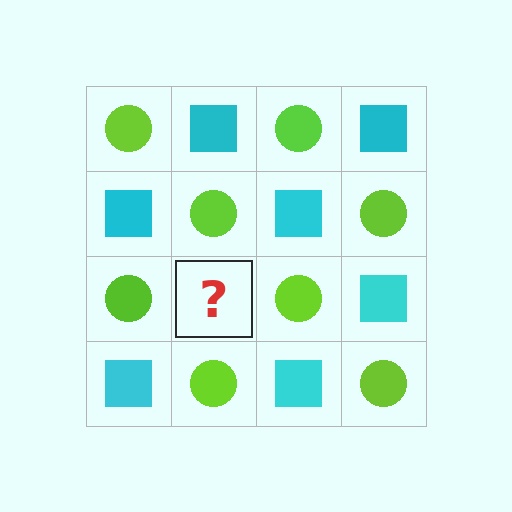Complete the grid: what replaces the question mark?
The question mark should be replaced with a cyan square.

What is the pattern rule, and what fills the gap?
The rule is that it alternates lime circle and cyan square in a checkerboard pattern. The gap should be filled with a cyan square.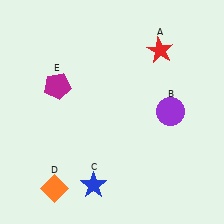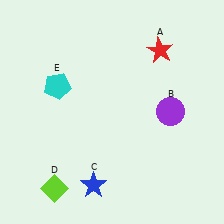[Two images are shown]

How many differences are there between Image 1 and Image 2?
There are 2 differences between the two images.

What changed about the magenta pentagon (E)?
In Image 1, E is magenta. In Image 2, it changed to cyan.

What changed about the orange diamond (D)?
In Image 1, D is orange. In Image 2, it changed to lime.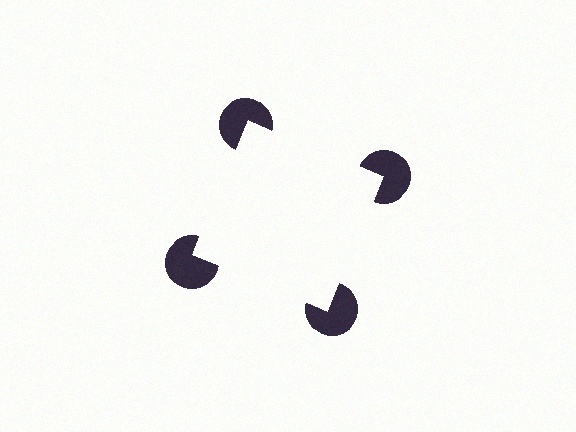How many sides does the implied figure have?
4 sides.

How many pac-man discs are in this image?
There are 4 — one at each vertex of the illusory square.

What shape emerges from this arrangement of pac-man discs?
An illusory square — its edges are inferred from the aligned wedge cuts in the pac-man discs, not physically drawn.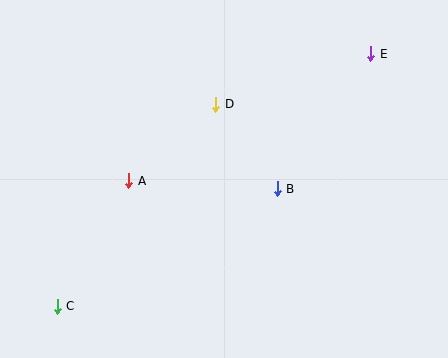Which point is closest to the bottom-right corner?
Point B is closest to the bottom-right corner.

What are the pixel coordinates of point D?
Point D is at (216, 104).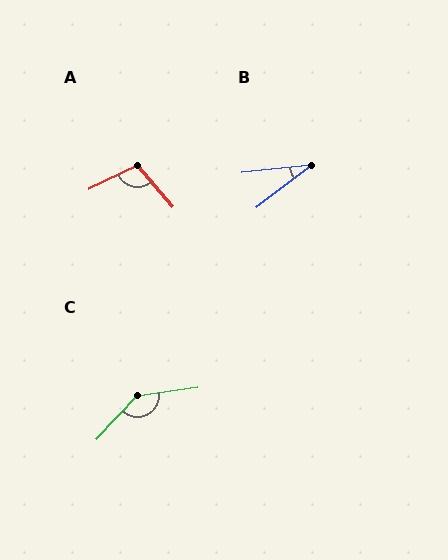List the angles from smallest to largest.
B (32°), A (104°), C (141°).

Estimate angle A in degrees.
Approximately 104 degrees.